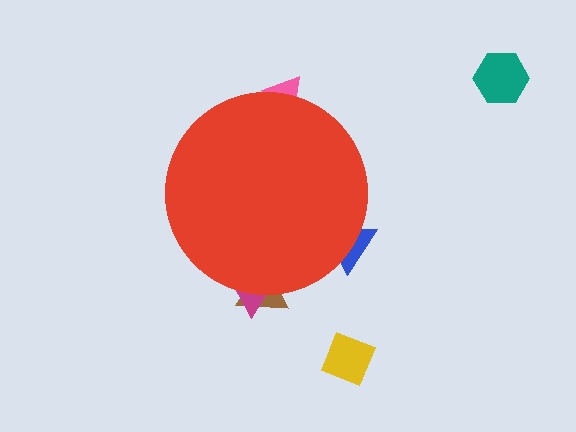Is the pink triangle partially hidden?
Yes, the pink triangle is partially hidden behind the red circle.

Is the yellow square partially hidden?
No, the yellow square is fully visible.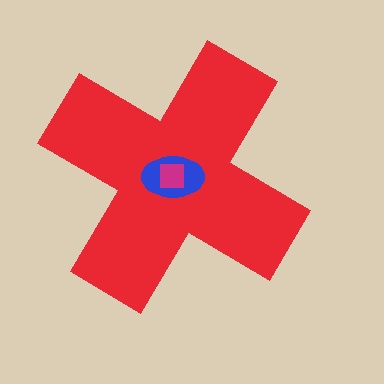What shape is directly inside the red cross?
The blue ellipse.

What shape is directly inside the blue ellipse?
The magenta square.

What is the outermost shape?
The red cross.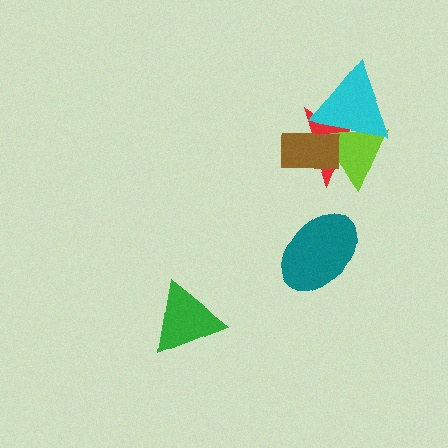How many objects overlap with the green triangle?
0 objects overlap with the green triangle.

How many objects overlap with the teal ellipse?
0 objects overlap with the teal ellipse.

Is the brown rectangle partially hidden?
Yes, it is partially covered by another shape.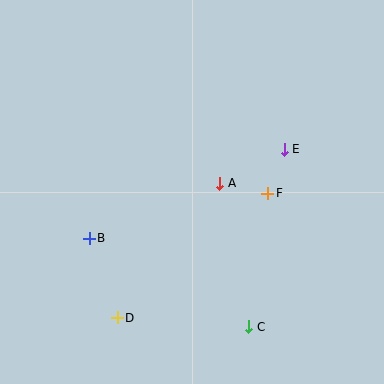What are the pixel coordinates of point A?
Point A is at (220, 183).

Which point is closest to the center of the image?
Point A at (220, 183) is closest to the center.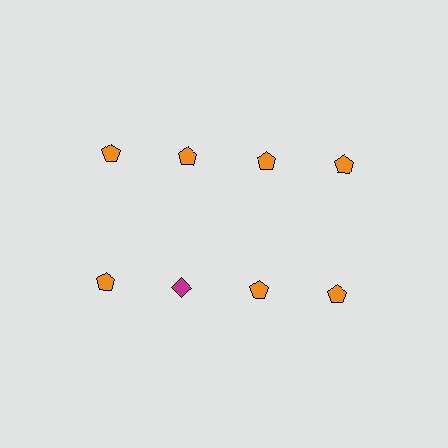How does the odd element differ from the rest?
It differs in both color (magenta instead of orange) and shape (diamond instead of pentagon).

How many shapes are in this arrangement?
There are 8 shapes arranged in a grid pattern.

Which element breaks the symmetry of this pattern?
The magenta diamond in the second row, second from left column breaks the symmetry. All other shapes are orange pentagons.